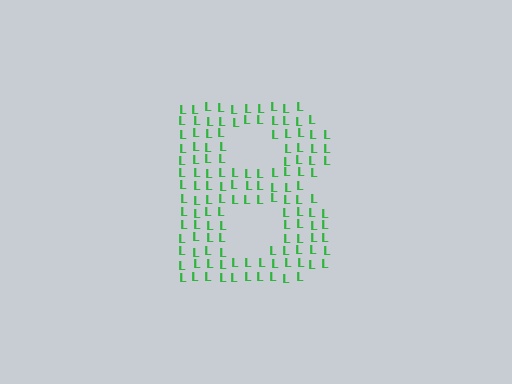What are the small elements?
The small elements are letter L's.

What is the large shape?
The large shape is the letter B.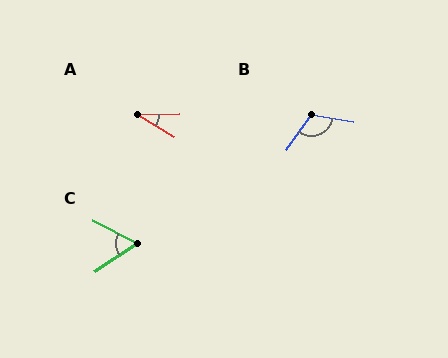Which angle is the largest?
B, at approximately 115 degrees.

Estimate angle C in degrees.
Approximately 61 degrees.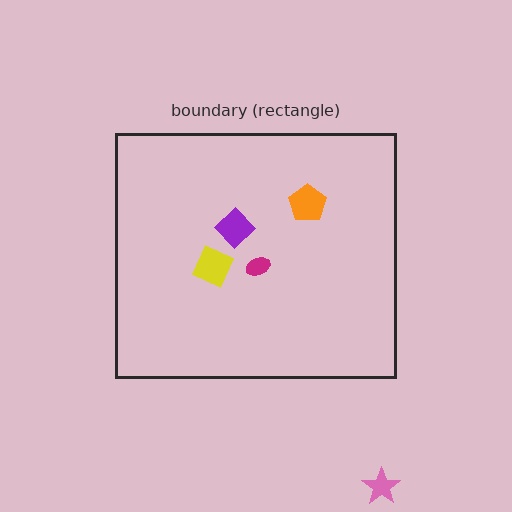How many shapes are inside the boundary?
4 inside, 1 outside.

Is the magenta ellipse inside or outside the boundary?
Inside.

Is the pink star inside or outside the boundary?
Outside.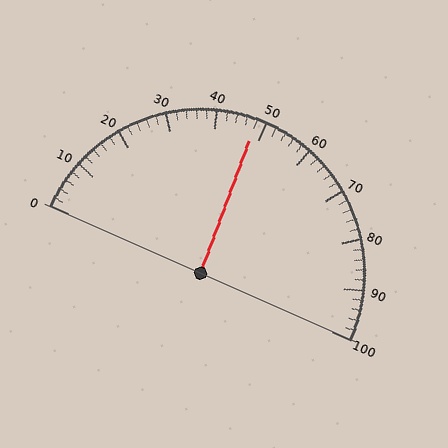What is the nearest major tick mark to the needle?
The nearest major tick mark is 50.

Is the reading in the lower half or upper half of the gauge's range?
The reading is in the lower half of the range (0 to 100).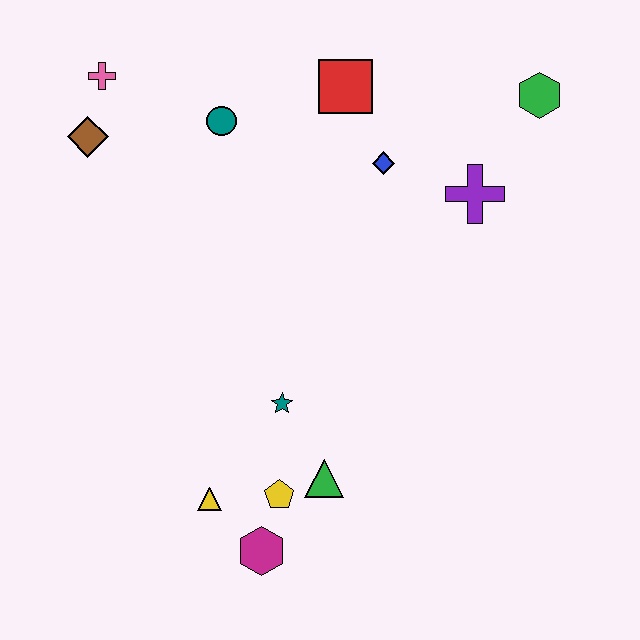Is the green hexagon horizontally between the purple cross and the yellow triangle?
No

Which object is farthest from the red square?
The magenta hexagon is farthest from the red square.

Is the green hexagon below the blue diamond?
No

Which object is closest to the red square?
The blue diamond is closest to the red square.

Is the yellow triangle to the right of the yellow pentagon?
No